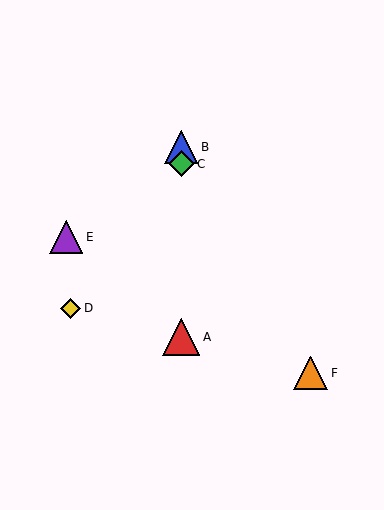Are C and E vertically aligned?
No, C is at x≈181 and E is at x≈66.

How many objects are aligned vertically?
3 objects (A, B, C) are aligned vertically.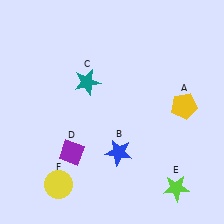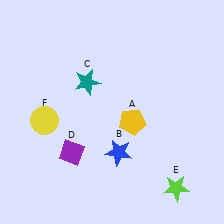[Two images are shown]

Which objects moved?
The objects that moved are: the yellow pentagon (A), the yellow circle (F).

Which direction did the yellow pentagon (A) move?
The yellow pentagon (A) moved left.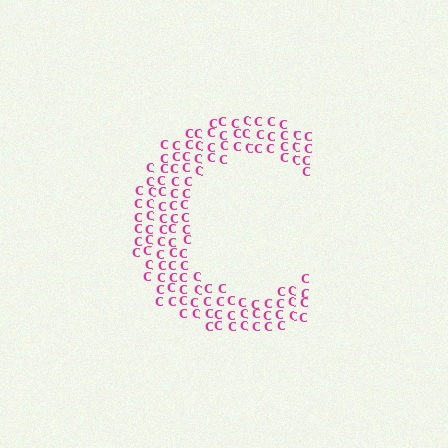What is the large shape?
The large shape is the letter C.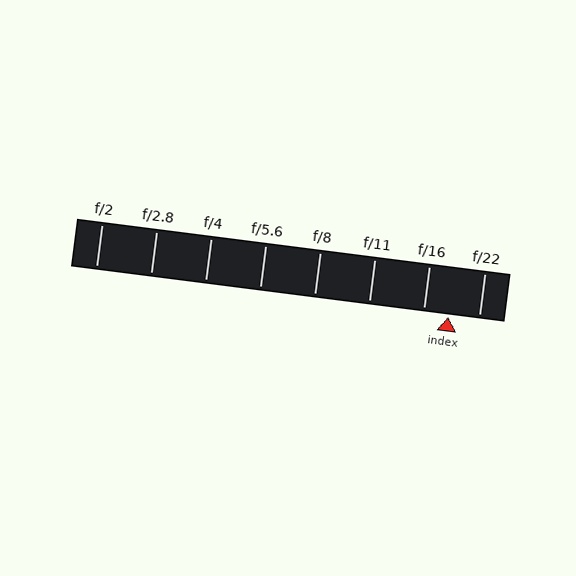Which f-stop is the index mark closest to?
The index mark is closest to f/16.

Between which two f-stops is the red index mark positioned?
The index mark is between f/16 and f/22.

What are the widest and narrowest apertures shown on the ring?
The widest aperture shown is f/2 and the narrowest is f/22.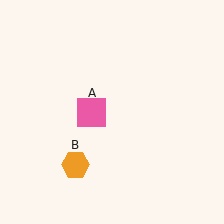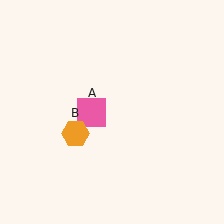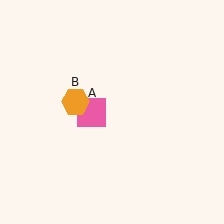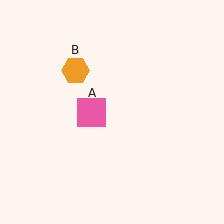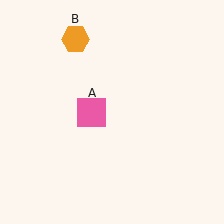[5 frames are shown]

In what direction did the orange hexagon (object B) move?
The orange hexagon (object B) moved up.